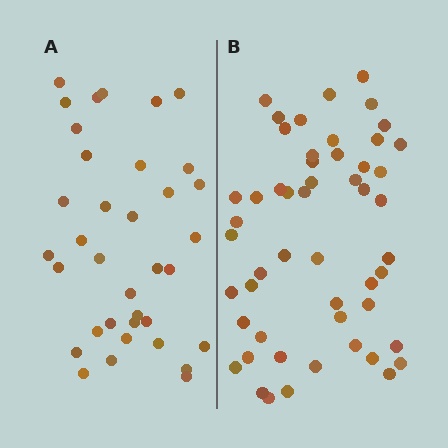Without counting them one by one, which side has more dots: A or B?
Region B (the right region) has more dots.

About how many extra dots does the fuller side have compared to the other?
Region B has approximately 15 more dots than region A.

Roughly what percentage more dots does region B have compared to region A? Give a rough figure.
About 45% more.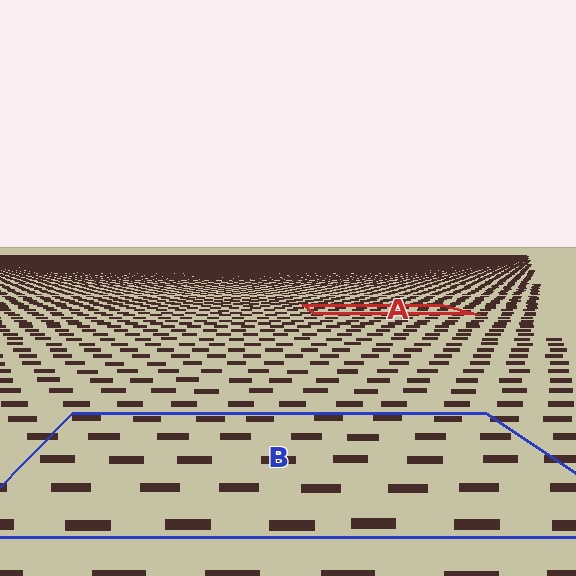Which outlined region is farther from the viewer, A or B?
Region A is farther from the viewer — the texture elements inside it appear smaller and more densely packed.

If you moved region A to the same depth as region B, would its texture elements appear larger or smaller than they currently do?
They would appear larger. At a closer depth, the same texture elements are projected at a bigger on-screen size.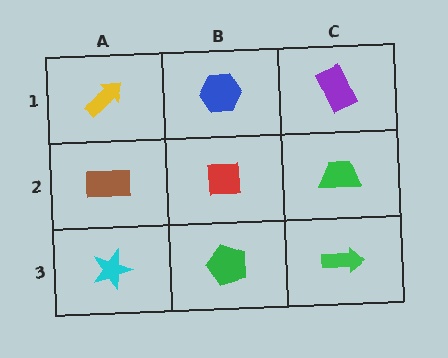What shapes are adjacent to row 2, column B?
A blue hexagon (row 1, column B), a green pentagon (row 3, column B), a brown rectangle (row 2, column A), a green trapezoid (row 2, column C).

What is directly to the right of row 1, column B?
A purple rectangle.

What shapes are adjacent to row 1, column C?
A green trapezoid (row 2, column C), a blue hexagon (row 1, column B).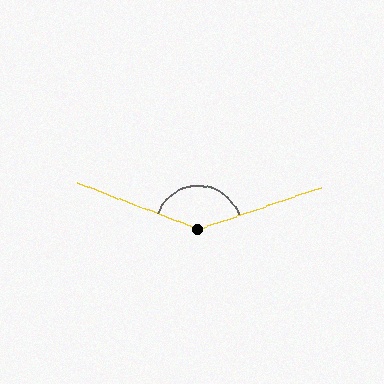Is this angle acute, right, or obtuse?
It is obtuse.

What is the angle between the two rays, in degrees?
Approximately 141 degrees.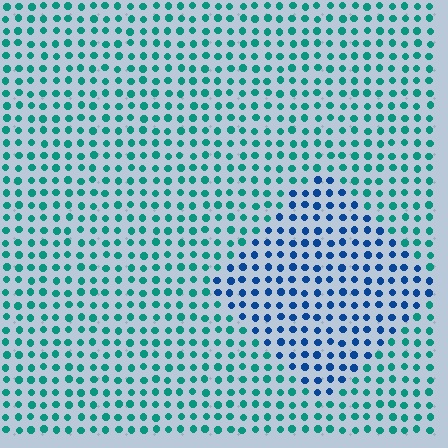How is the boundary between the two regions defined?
The boundary is defined purely by a slight shift in hue (about 44 degrees). Spacing, size, and orientation are identical on both sides.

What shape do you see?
I see a diamond.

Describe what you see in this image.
The image is filled with small teal elements in a uniform arrangement. A diamond-shaped region is visible where the elements are tinted to a slightly different hue, forming a subtle color boundary.